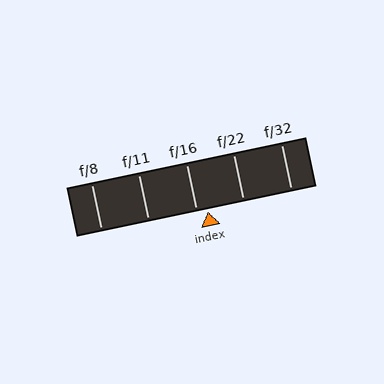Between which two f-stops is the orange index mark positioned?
The index mark is between f/16 and f/22.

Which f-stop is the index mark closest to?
The index mark is closest to f/16.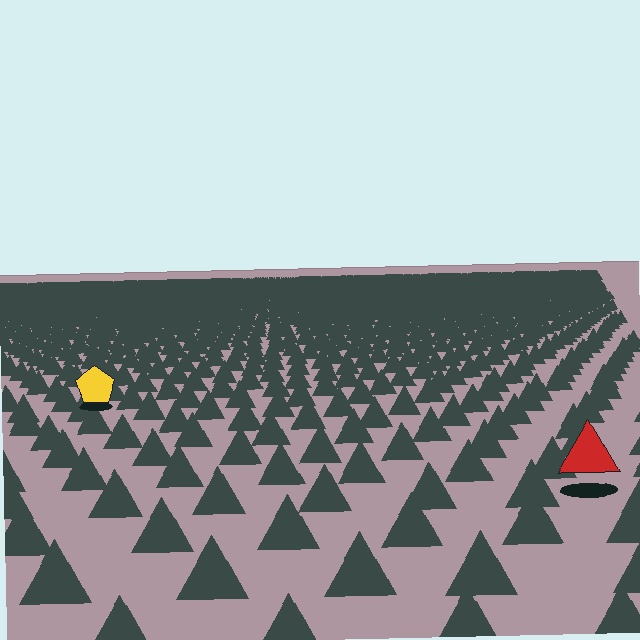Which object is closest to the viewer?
The red triangle is closest. The texture marks near it are larger and more spread out.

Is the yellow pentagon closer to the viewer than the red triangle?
No. The red triangle is closer — you can tell from the texture gradient: the ground texture is coarser near it.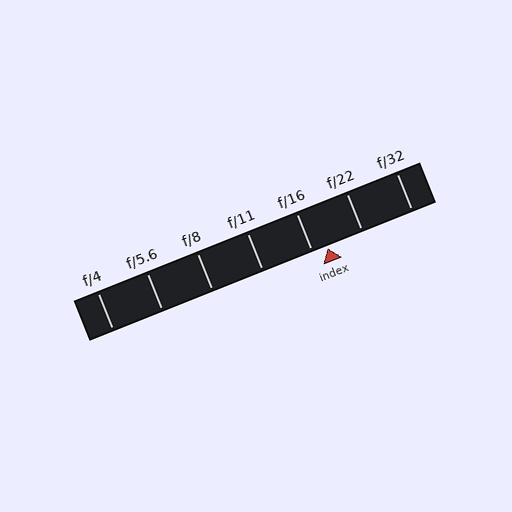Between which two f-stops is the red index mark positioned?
The index mark is between f/16 and f/22.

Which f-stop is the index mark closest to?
The index mark is closest to f/16.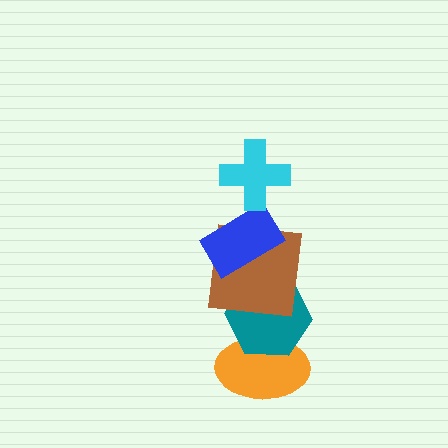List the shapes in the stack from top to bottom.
From top to bottom: the cyan cross, the blue rectangle, the brown square, the teal hexagon, the orange ellipse.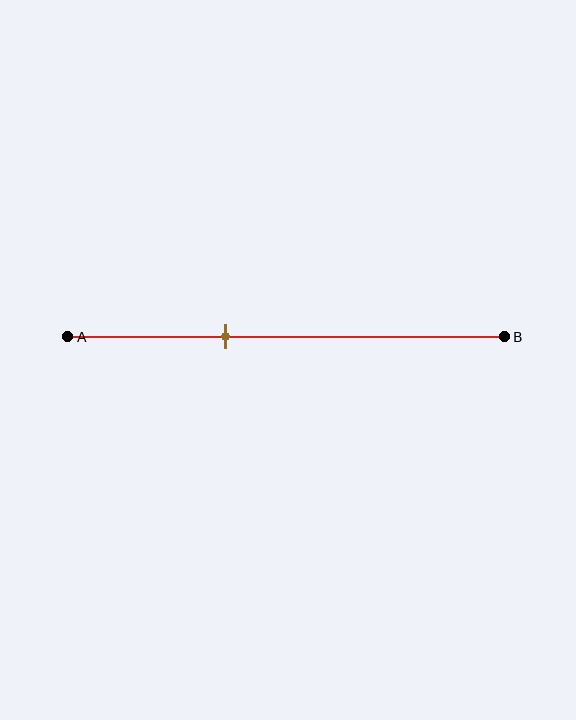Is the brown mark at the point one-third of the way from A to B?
Yes, the mark is approximately at the one-third point.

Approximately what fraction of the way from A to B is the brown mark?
The brown mark is approximately 35% of the way from A to B.